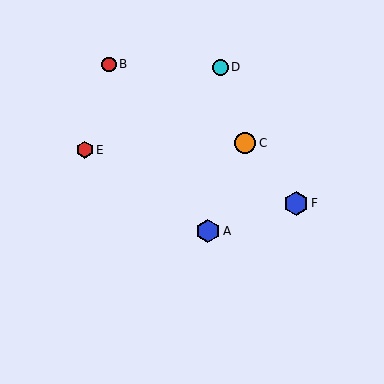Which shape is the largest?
The blue hexagon (labeled F) is the largest.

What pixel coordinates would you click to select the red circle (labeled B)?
Click at (109, 64) to select the red circle B.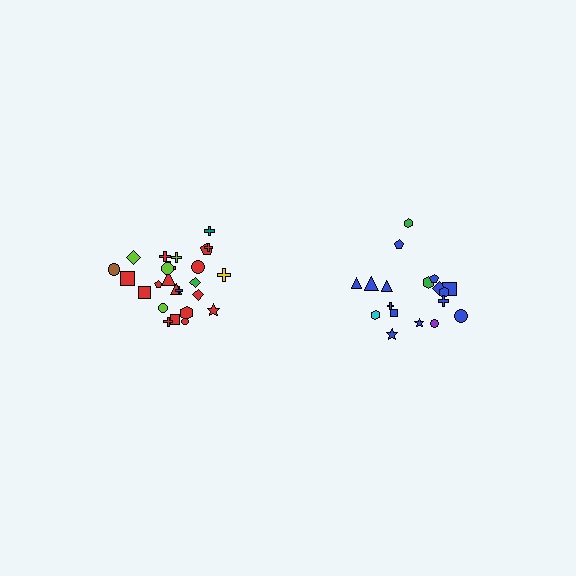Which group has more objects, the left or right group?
The left group.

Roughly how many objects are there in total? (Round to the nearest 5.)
Roughly 45 objects in total.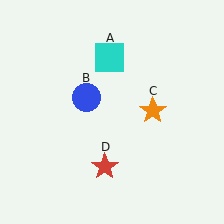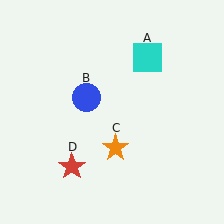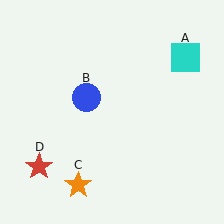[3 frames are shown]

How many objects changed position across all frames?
3 objects changed position: cyan square (object A), orange star (object C), red star (object D).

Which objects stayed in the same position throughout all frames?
Blue circle (object B) remained stationary.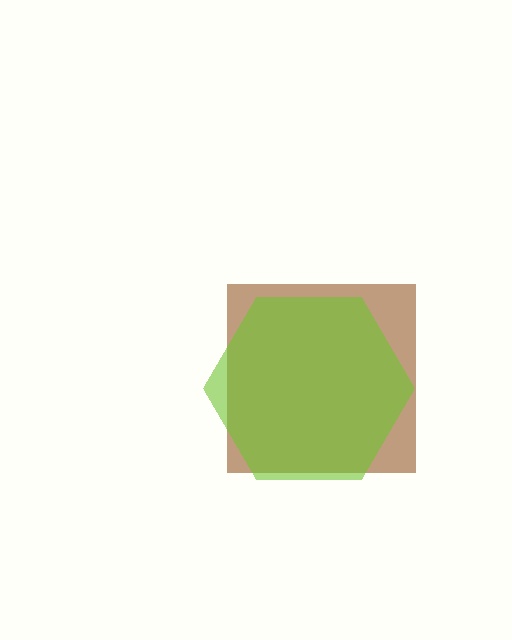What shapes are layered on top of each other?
The layered shapes are: a brown square, a lime hexagon.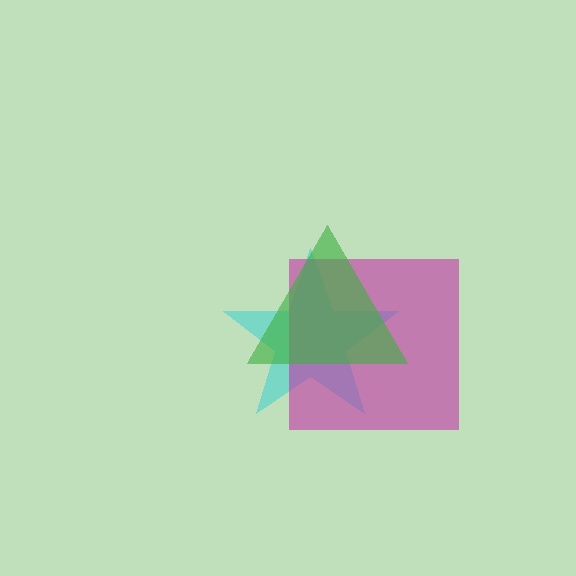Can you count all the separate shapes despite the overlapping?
Yes, there are 3 separate shapes.